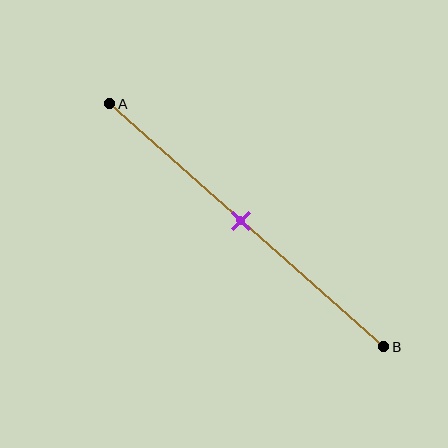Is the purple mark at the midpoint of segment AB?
Yes, the mark is approximately at the midpoint.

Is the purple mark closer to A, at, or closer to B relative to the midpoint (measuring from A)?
The purple mark is approximately at the midpoint of segment AB.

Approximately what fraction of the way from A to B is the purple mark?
The purple mark is approximately 50% of the way from A to B.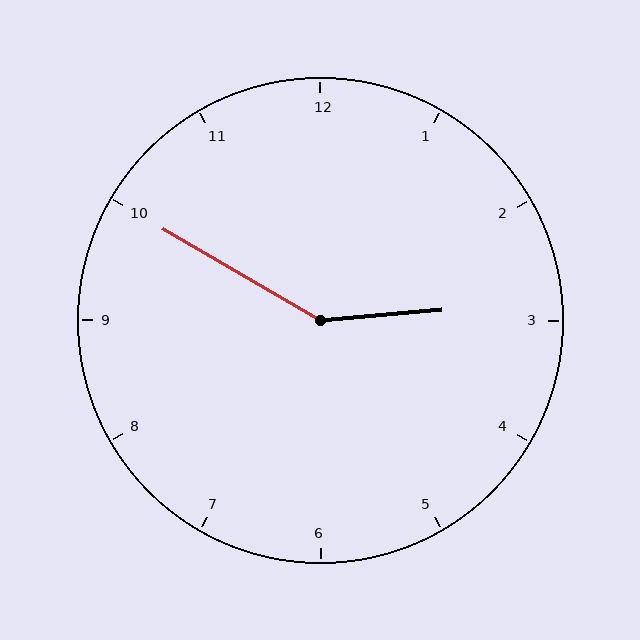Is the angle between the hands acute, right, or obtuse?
It is obtuse.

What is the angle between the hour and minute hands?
Approximately 145 degrees.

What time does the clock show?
2:50.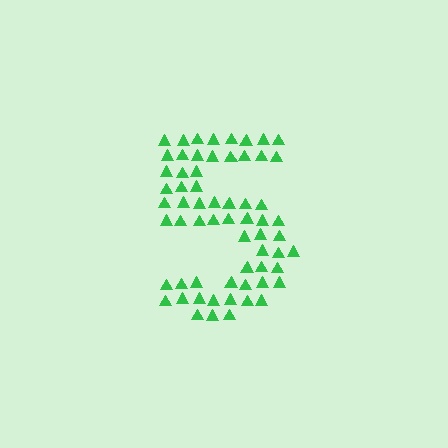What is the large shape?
The large shape is the digit 5.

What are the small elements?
The small elements are triangles.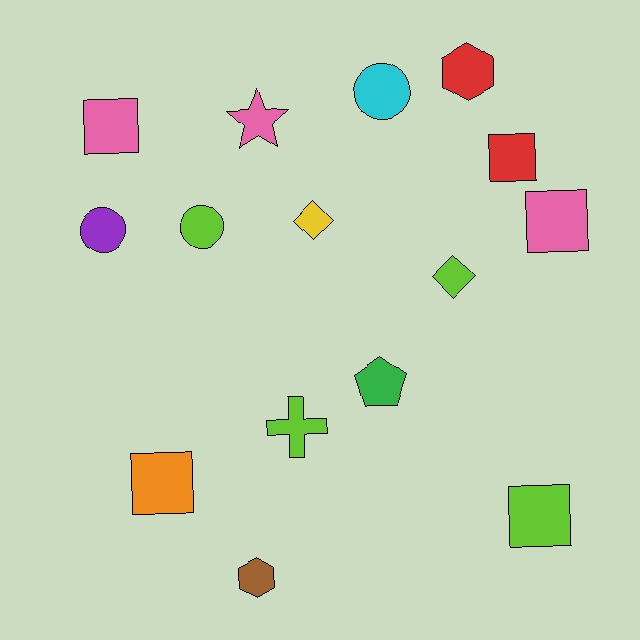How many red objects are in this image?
There are 2 red objects.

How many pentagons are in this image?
There is 1 pentagon.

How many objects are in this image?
There are 15 objects.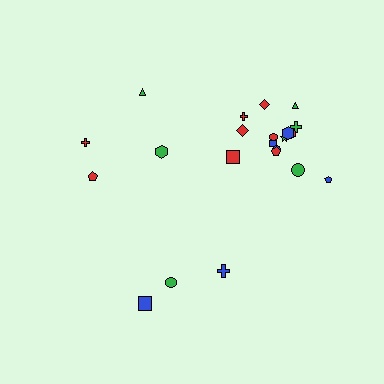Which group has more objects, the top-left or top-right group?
The top-right group.